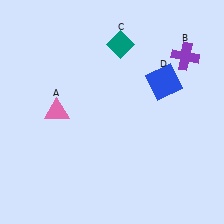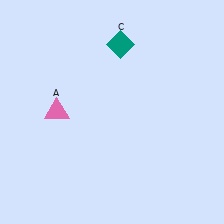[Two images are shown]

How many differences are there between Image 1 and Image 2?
There are 2 differences between the two images.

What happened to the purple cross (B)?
The purple cross (B) was removed in Image 2. It was in the top-right area of Image 1.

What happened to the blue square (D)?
The blue square (D) was removed in Image 2. It was in the top-right area of Image 1.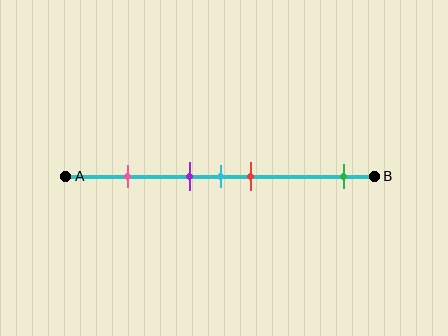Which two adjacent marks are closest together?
The purple and cyan marks are the closest adjacent pair.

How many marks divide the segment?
There are 5 marks dividing the segment.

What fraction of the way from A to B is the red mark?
The red mark is approximately 60% (0.6) of the way from A to B.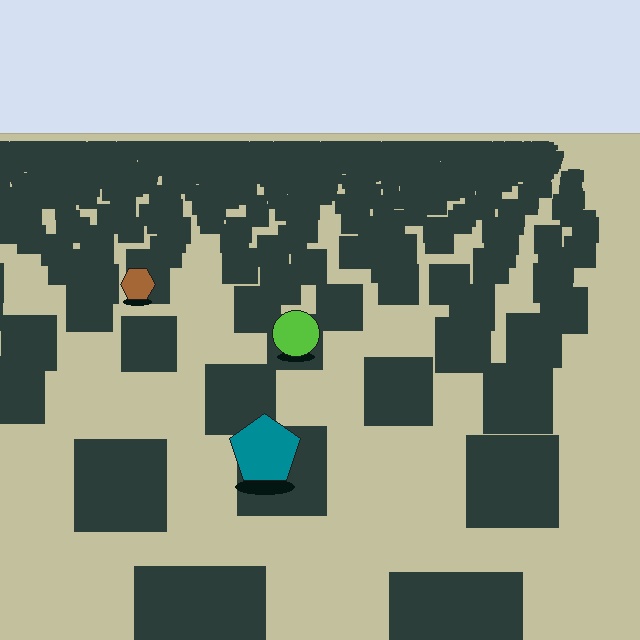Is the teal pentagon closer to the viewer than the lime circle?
Yes. The teal pentagon is closer — you can tell from the texture gradient: the ground texture is coarser near it.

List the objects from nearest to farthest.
From nearest to farthest: the teal pentagon, the lime circle, the brown hexagon.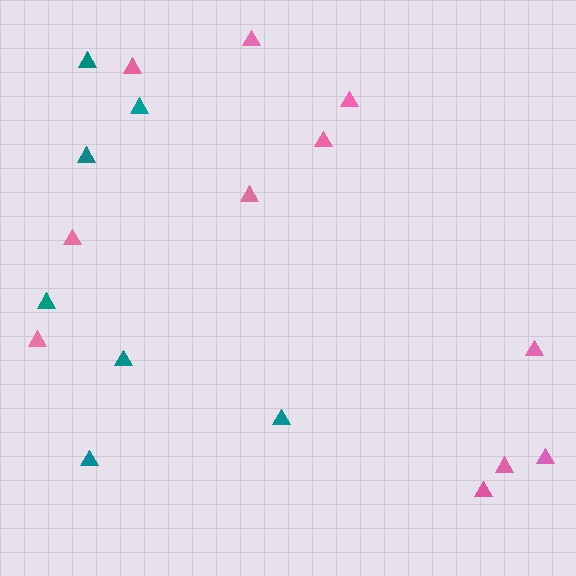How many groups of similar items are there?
There are 2 groups: one group of teal triangles (7) and one group of pink triangles (11).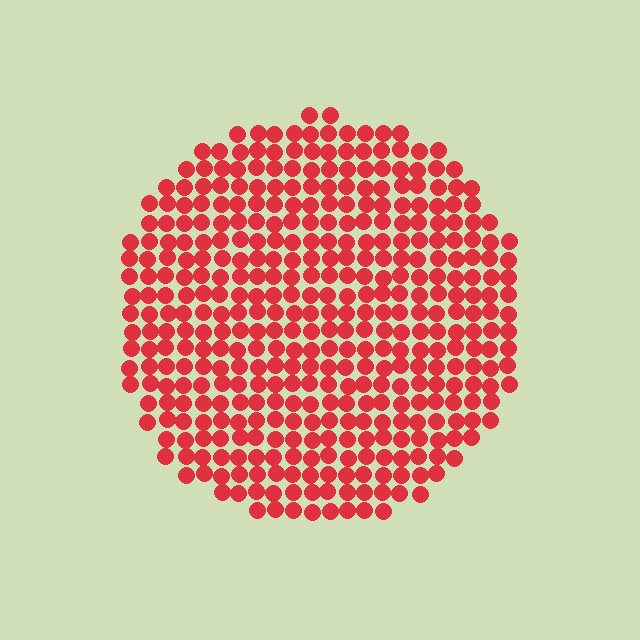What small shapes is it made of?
It is made of small circles.